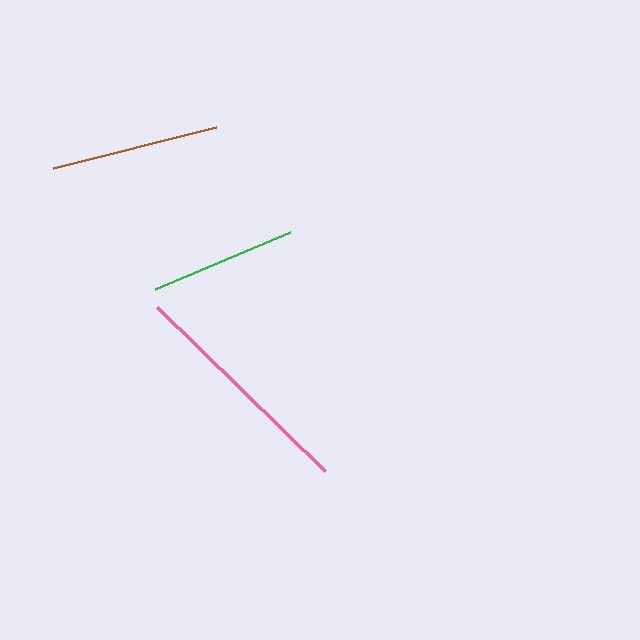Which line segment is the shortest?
The green line is the shortest at approximately 146 pixels.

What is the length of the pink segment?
The pink segment is approximately 235 pixels long.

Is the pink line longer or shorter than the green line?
The pink line is longer than the green line.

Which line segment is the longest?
The pink line is the longest at approximately 235 pixels.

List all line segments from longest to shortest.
From longest to shortest: pink, brown, green.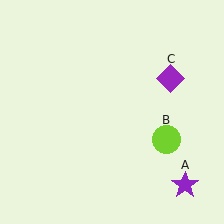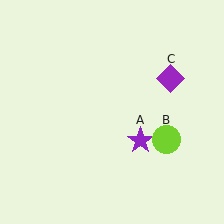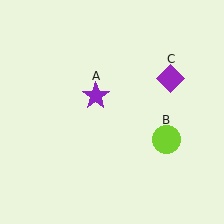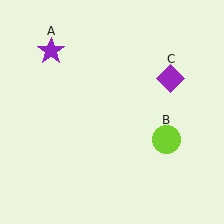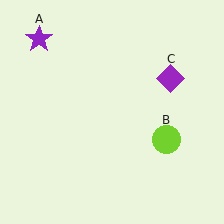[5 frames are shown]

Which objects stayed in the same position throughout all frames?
Lime circle (object B) and purple diamond (object C) remained stationary.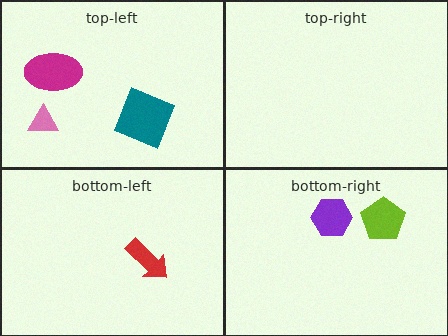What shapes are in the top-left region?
The magenta ellipse, the pink triangle, the teal square.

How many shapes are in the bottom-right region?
2.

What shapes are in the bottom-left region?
The red arrow.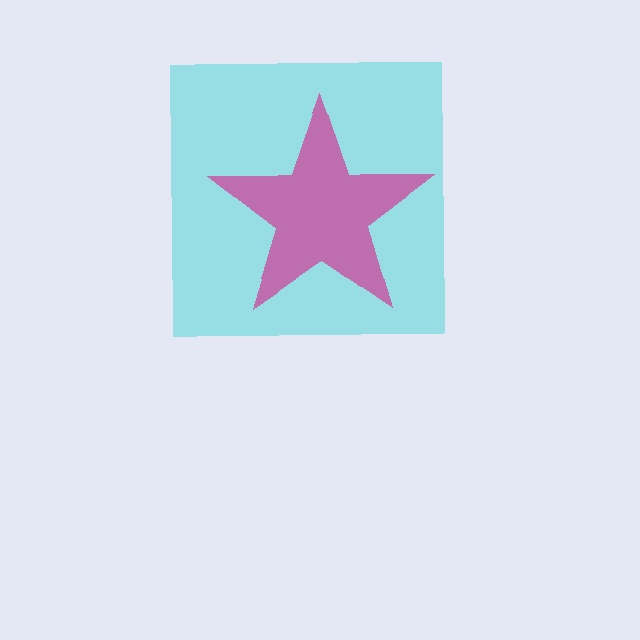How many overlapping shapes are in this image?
There are 2 overlapping shapes in the image.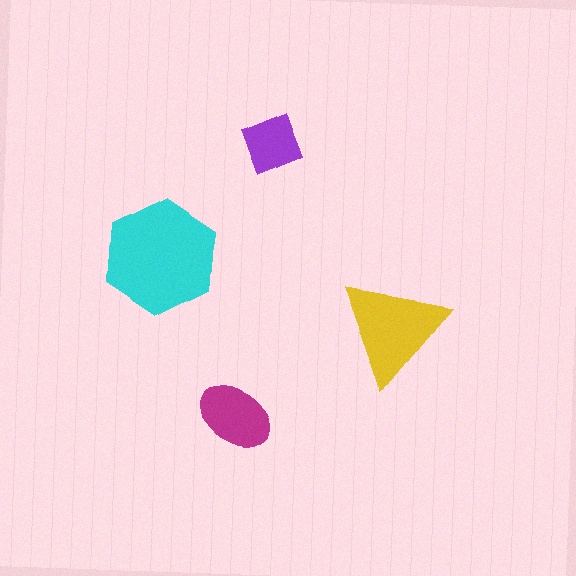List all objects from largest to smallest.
The cyan hexagon, the yellow triangle, the magenta ellipse, the purple diamond.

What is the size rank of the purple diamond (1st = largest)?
4th.